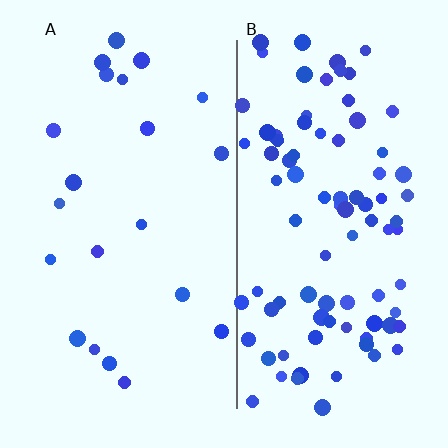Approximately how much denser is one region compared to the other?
Approximately 4.3× — region B over region A.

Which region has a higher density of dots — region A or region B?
B (the right).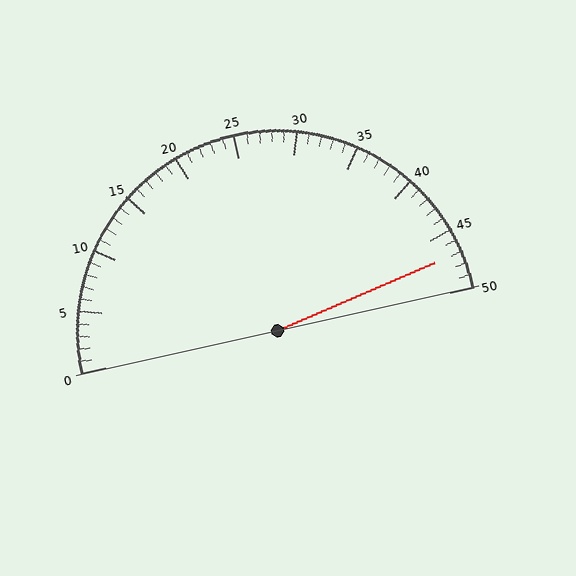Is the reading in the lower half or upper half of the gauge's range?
The reading is in the upper half of the range (0 to 50).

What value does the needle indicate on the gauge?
The needle indicates approximately 47.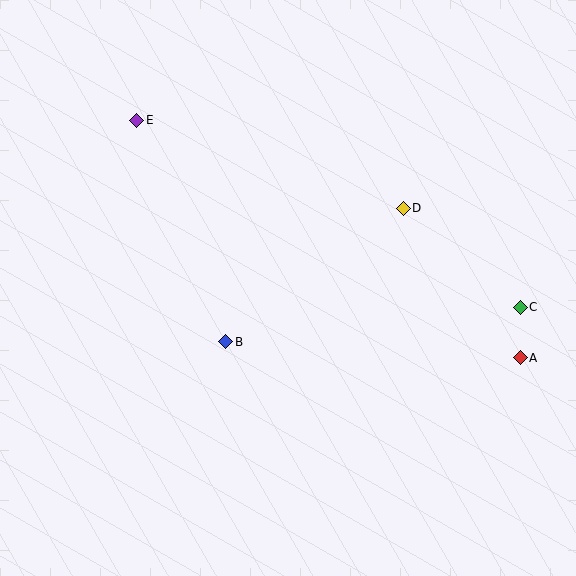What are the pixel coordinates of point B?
Point B is at (226, 342).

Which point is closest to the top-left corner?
Point E is closest to the top-left corner.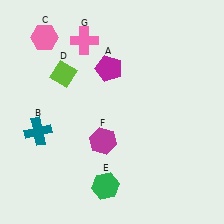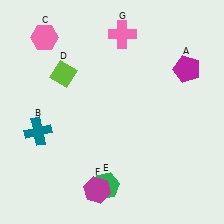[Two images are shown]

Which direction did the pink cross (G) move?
The pink cross (G) moved right.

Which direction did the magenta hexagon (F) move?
The magenta hexagon (F) moved down.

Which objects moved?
The objects that moved are: the magenta pentagon (A), the magenta hexagon (F), the pink cross (G).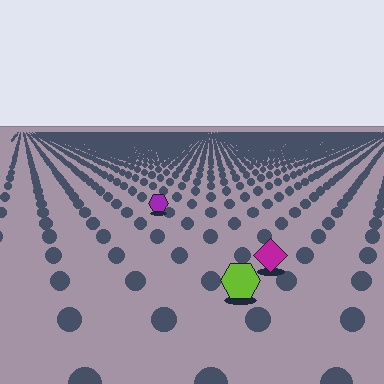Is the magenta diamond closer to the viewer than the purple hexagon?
Yes. The magenta diamond is closer — you can tell from the texture gradient: the ground texture is coarser near it.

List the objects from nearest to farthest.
From nearest to farthest: the lime hexagon, the magenta diamond, the purple hexagon.